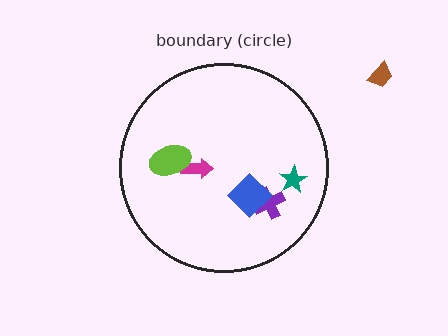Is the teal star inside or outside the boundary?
Inside.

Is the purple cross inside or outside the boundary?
Inside.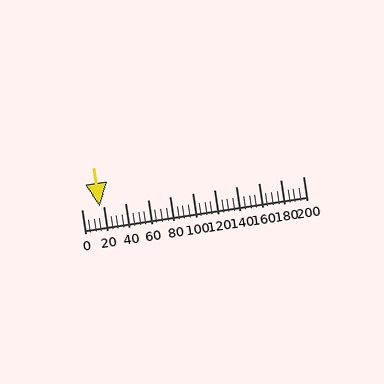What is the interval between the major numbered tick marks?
The major tick marks are spaced 20 units apart.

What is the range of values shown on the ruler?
The ruler shows values from 0 to 200.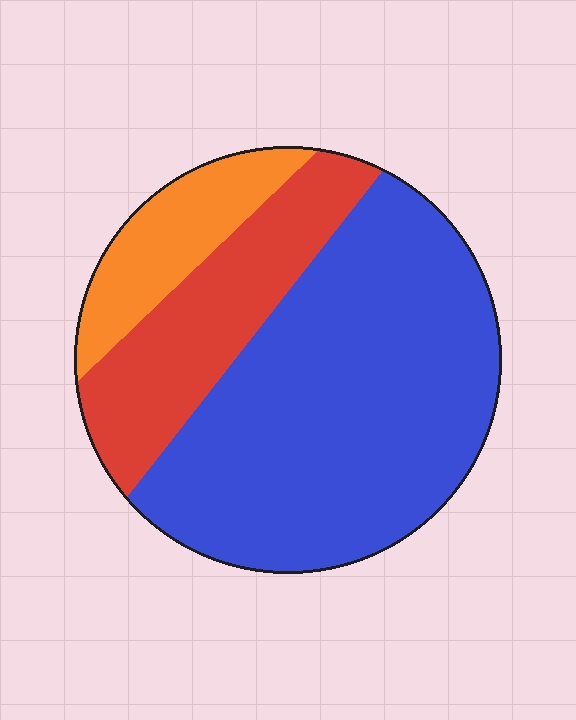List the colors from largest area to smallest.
From largest to smallest: blue, red, orange.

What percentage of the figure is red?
Red takes up about one quarter (1/4) of the figure.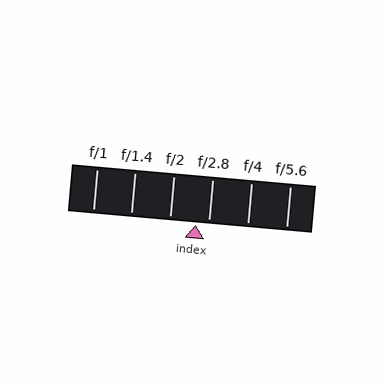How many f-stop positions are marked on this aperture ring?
There are 6 f-stop positions marked.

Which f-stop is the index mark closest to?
The index mark is closest to f/2.8.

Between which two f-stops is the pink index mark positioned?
The index mark is between f/2 and f/2.8.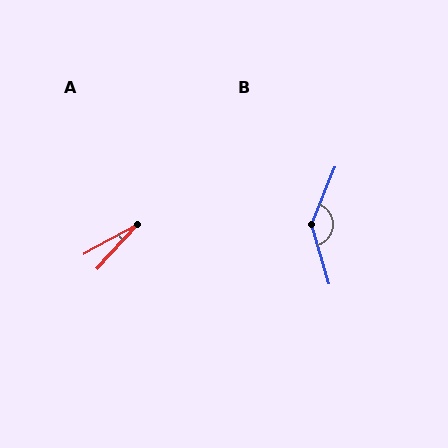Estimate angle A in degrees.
Approximately 19 degrees.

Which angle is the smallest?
A, at approximately 19 degrees.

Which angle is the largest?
B, at approximately 141 degrees.